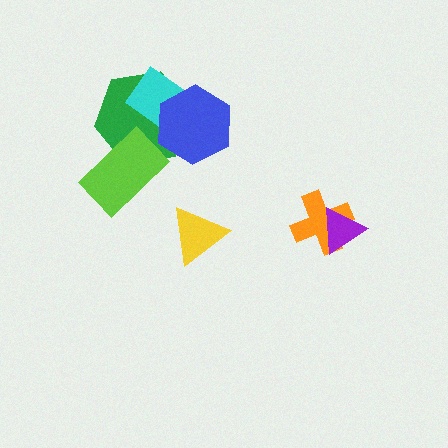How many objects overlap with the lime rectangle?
1 object overlaps with the lime rectangle.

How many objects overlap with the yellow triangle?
0 objects overlap with the yellow triangle.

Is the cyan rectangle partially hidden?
Yes, it is partially covered by another shape.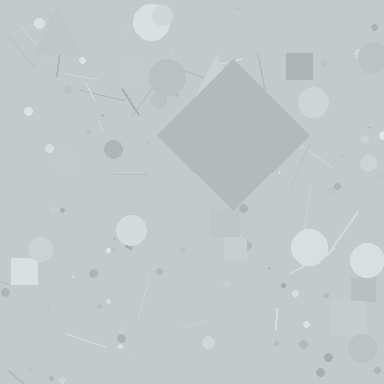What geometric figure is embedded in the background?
A diamond is embedded in the background.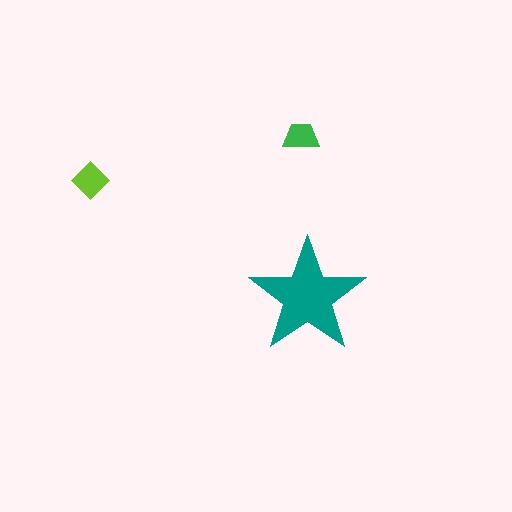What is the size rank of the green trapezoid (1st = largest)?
3rd.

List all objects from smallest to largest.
The green trapezoid, the lime diamond, the teal star.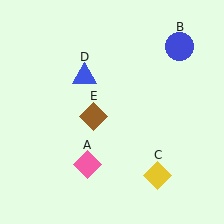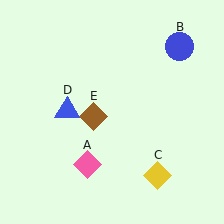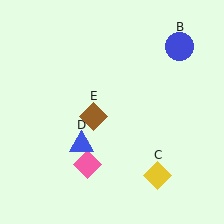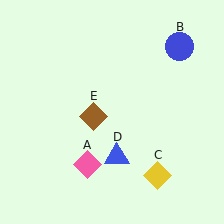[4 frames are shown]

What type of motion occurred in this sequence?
The blue triangle (object D) rotated counterclockwise around the center of the scene.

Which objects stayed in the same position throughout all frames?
Pink diamond (object A) and blue circle (object B) and yellow diamond (object C) and brown diamond (object E) remained stationary.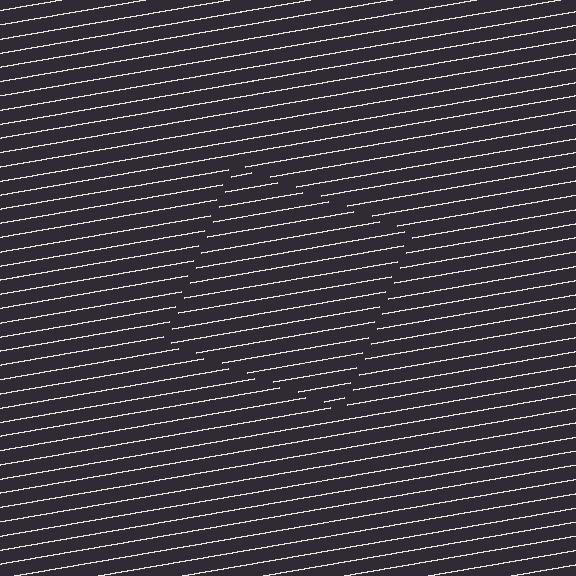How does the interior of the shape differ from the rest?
The interior of the shape contains the same grating, shifted by half a period — the contour is defined by the phase discontinuity where line-ends from the inner and outer gratings abut.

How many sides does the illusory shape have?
4 sides — the line-ends trace a square.